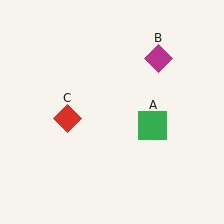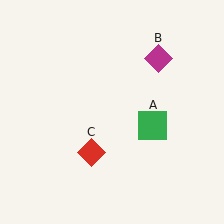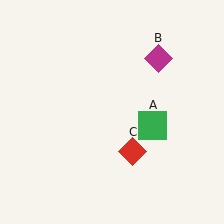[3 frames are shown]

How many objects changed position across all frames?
1 object changed position: red diamond (object C).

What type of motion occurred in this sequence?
The red diamond (object C) rotated counterclockwise around the center of the scene.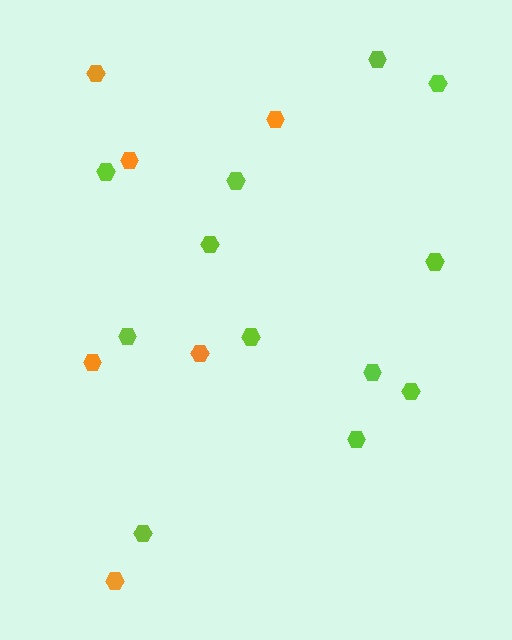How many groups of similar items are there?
There are 2 groups: one group of orange hexagons (6) and one group of lime hexagons (12).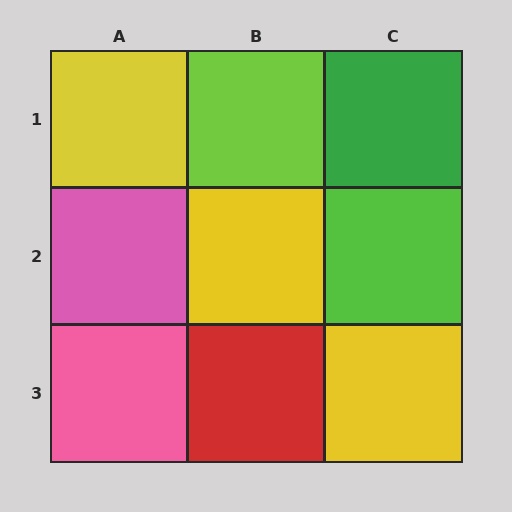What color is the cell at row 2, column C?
Lime.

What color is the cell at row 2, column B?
Yellow.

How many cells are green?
1 cell is green.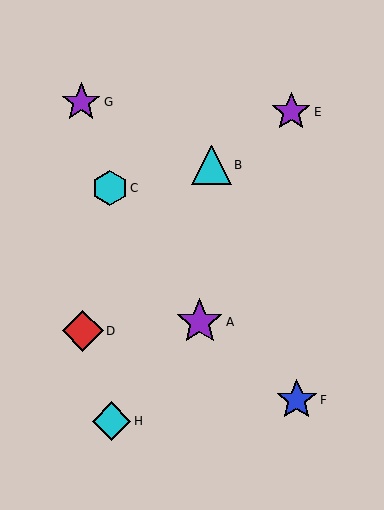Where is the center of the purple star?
The center of the purple star is at (81, 102).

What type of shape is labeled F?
Shape F is a blue star.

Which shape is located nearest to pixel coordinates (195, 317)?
The purple star (labeled A) at (200, 322) is nearest to that location.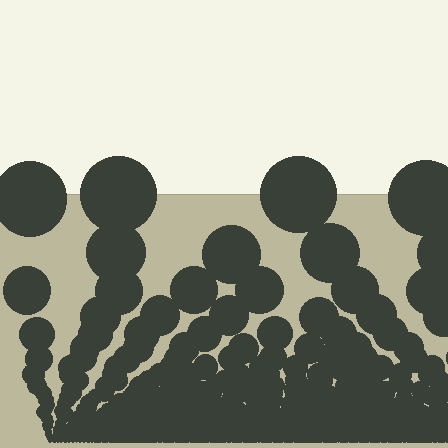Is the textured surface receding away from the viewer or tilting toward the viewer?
The surface appears to tilt toward the viewer. Texture elements get larger and sparser toward the top.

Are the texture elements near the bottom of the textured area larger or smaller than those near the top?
Smaller. The gradient is inverted — elements near the bottom are smaller and denser.